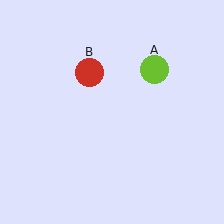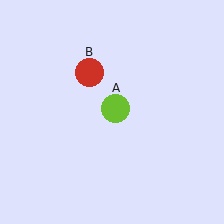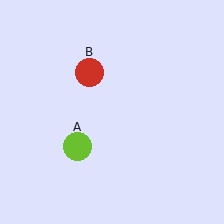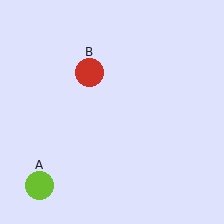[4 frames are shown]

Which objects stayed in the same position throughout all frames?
Red circle (object B) remained stationary.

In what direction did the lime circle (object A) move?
The lime circle (object A) moved down and to the left.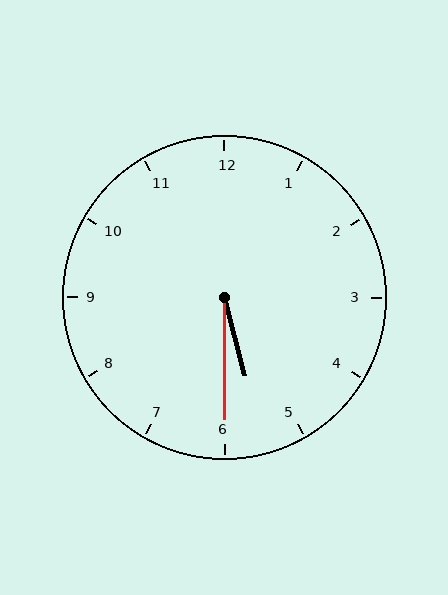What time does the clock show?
5:30.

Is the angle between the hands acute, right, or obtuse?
It is acute.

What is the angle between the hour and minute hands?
Approximately 15 degrees.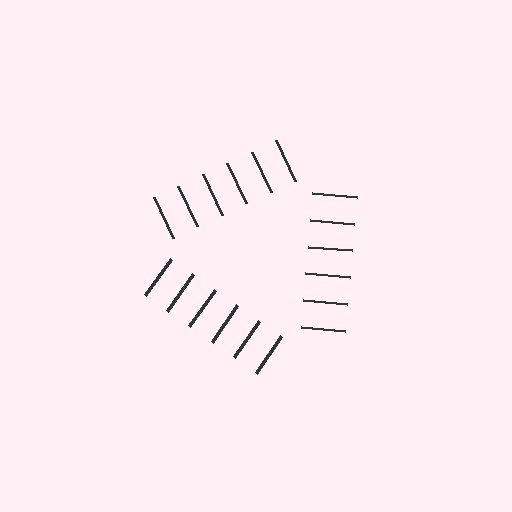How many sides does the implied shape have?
3 sides — the line-ends trace a triangle.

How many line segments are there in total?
18 — 6 along each of the 3 edges.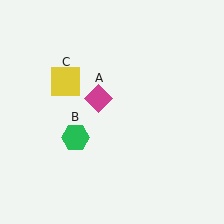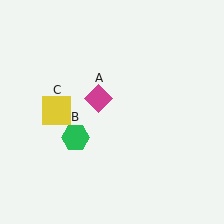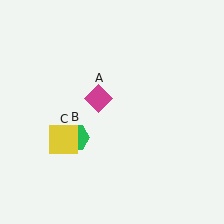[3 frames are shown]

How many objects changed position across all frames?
1 object changed position: yellow square (object C).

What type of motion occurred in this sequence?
The yellow square (object C) rotated counterclockwise around the center of the scene.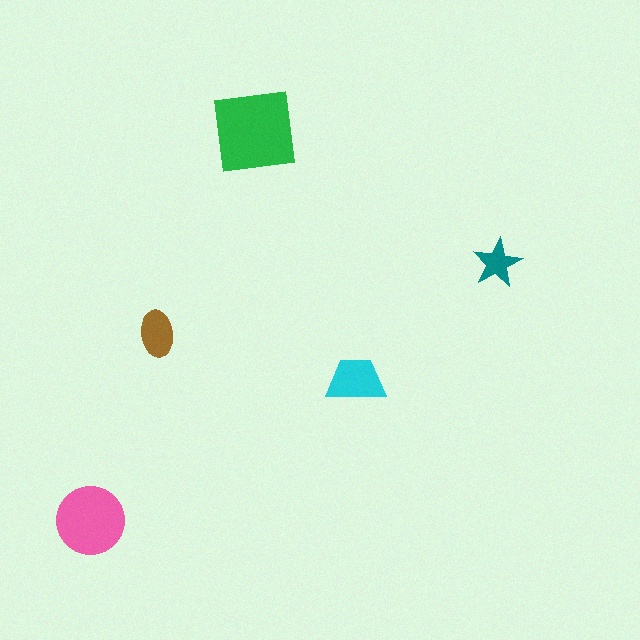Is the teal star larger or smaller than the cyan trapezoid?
Smaller.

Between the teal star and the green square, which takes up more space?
The green square.